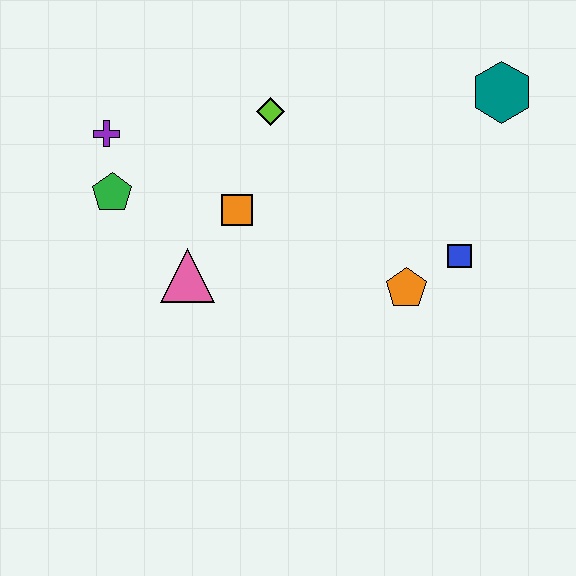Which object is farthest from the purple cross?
The teal hexagon is farthest from the purple cross.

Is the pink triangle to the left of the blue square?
Yes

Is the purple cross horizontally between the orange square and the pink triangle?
No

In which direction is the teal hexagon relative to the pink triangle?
The teal hexagon is to the right of the pink triangle.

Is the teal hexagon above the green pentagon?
Yes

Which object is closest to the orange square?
The pink triangle is closest to the orange square.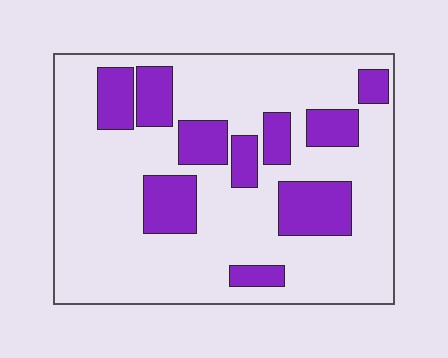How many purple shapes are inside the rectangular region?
10.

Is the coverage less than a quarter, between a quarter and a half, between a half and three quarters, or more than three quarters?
Less than a quarter.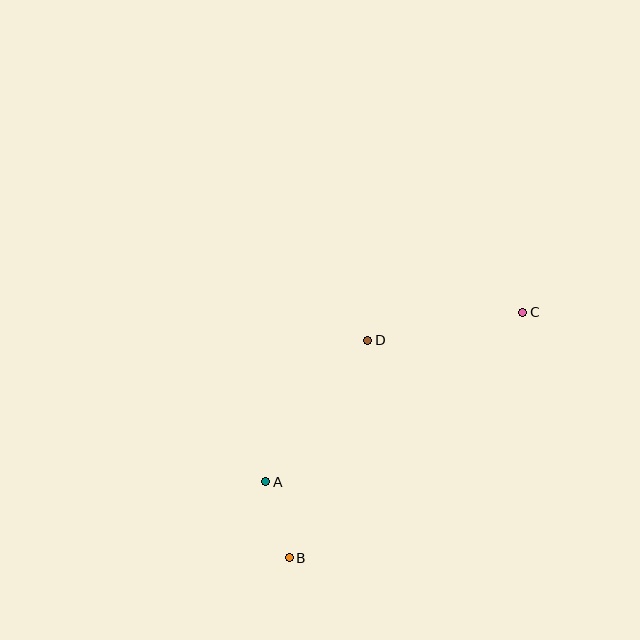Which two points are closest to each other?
Points A and B are closest to each other.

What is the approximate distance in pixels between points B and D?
The distance between B and D is approximately 231 pixels.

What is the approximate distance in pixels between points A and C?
The distance between A and C is approximately 308 pixels.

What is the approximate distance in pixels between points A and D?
The distance between A and D is approximately 175 pixels.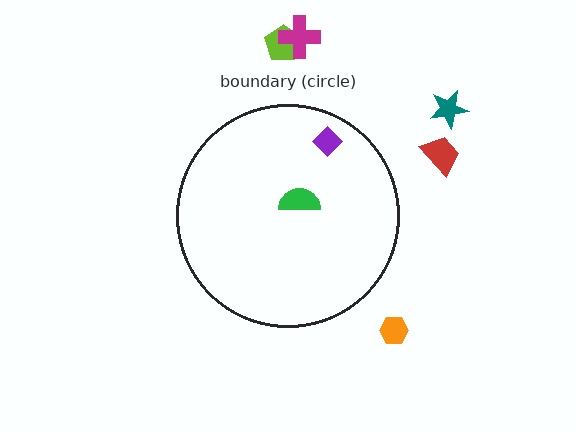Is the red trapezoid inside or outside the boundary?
Outside.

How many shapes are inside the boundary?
2 inside, 5 outside.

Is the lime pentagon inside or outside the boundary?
Outside.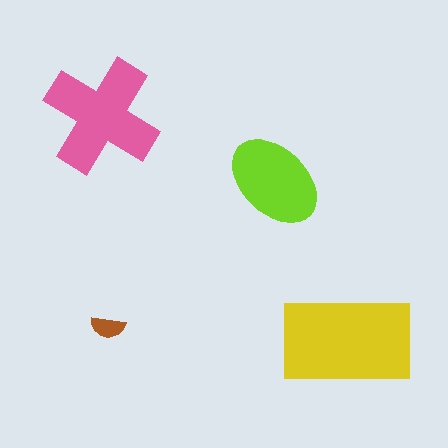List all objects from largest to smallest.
The yellow rectangle, the pink cross, the lime ellipse, the brown semicircle.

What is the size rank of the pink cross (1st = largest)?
2nd.